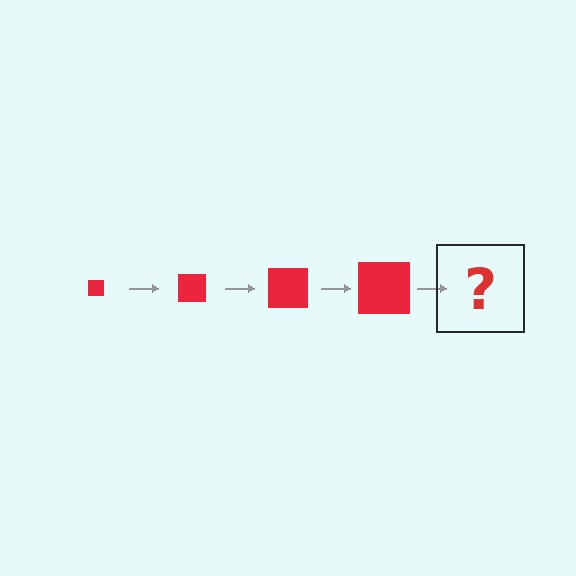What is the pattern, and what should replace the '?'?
The pattern is that the square gets progressively larger each step. The '?' should be a red square, larger than the previous one.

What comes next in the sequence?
The next element should be a red square, larger than the previous one.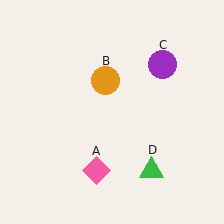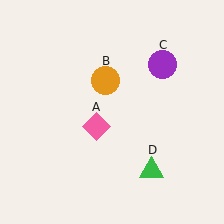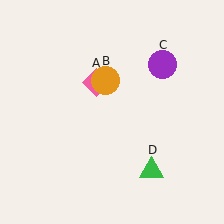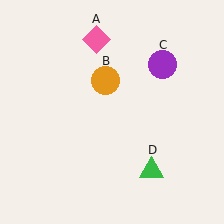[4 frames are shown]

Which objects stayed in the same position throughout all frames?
Orange circle (object B) and purple circle (object C) and green triangle (object D) remained stationary.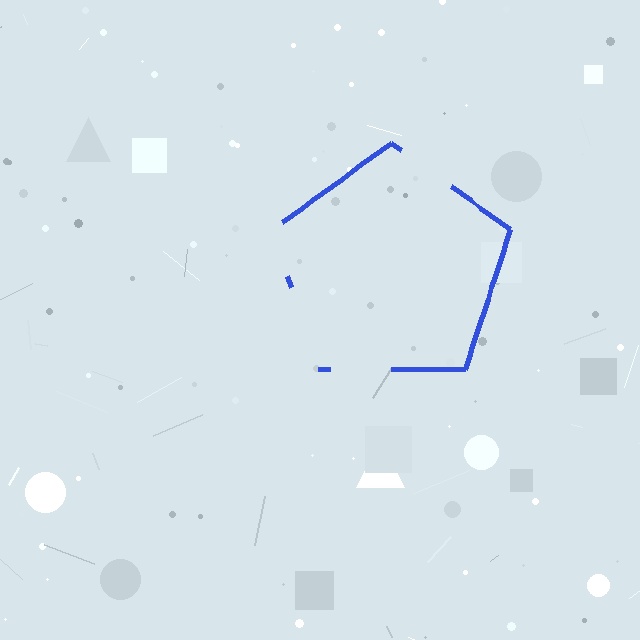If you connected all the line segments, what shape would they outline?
They would outline a pentagon.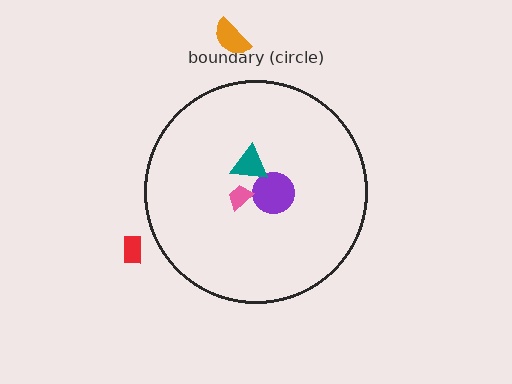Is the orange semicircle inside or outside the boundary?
Outside.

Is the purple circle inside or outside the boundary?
Inside.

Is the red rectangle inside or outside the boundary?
Outside.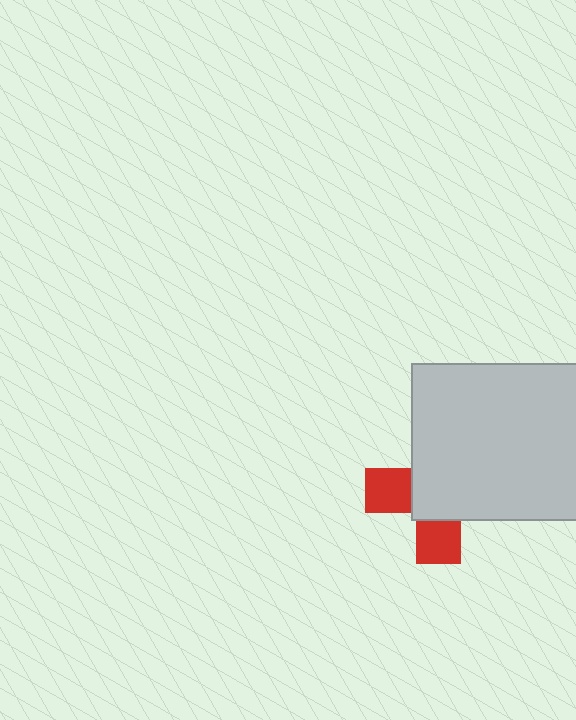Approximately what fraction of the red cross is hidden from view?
Roughly 65% of the red cross is hidden behind the light gray rectangle.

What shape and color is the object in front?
The object in front is a light gray rectangle.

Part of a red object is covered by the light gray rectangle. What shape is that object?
It is a cross.